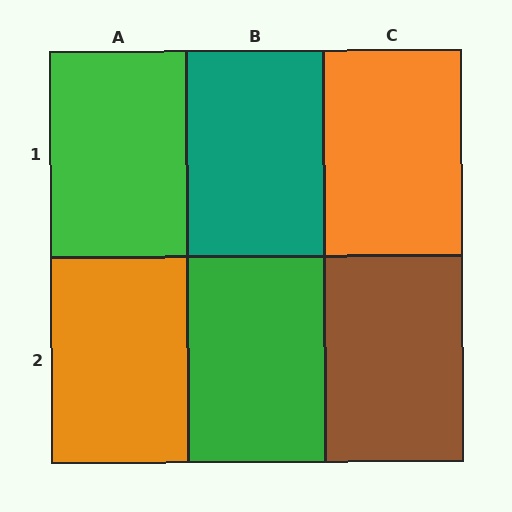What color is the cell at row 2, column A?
Orange.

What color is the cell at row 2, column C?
Brown.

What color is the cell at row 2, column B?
Green.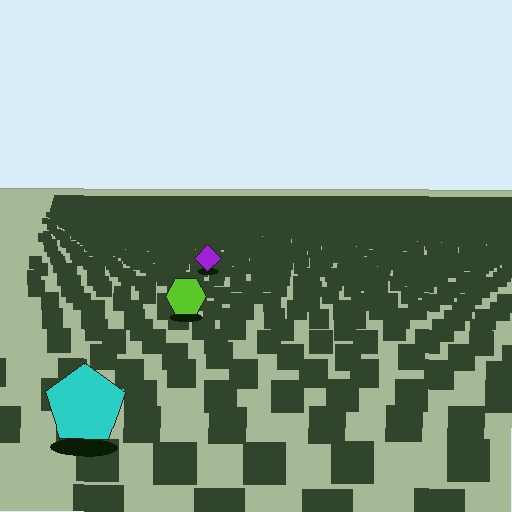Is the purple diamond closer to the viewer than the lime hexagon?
No. The lime hexagon is closer — you can tell from the texture gradient: the ground texture is coarser near it.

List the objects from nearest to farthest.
From nearest to farthest: the cyan pentagon, the lime hexagon, the purple diamond.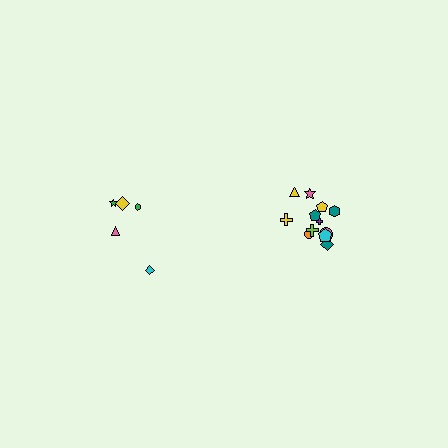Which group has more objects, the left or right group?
The right group.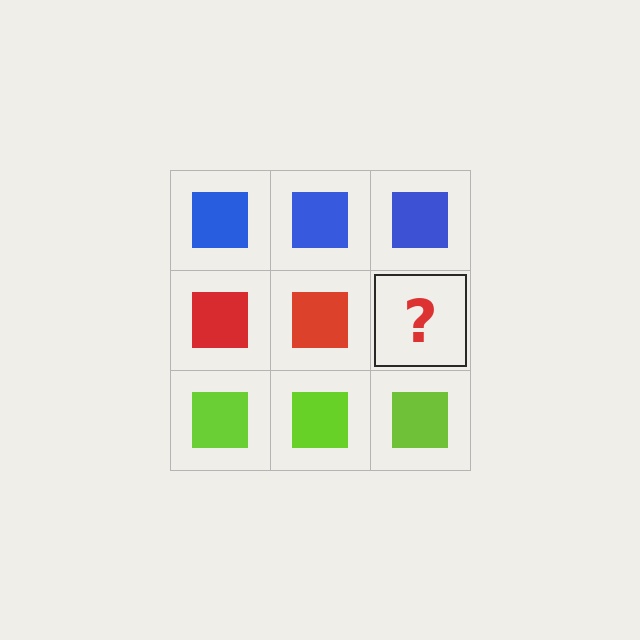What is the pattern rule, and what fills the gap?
The rule is that each row has a consistent color. The gap should be filled with a red square.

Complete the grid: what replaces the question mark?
The question mark should be replaced with a red square.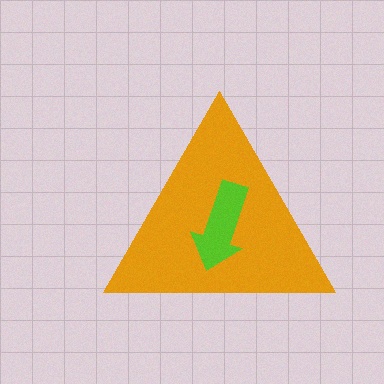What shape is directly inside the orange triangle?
The lime arrow.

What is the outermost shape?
The orange triangle.